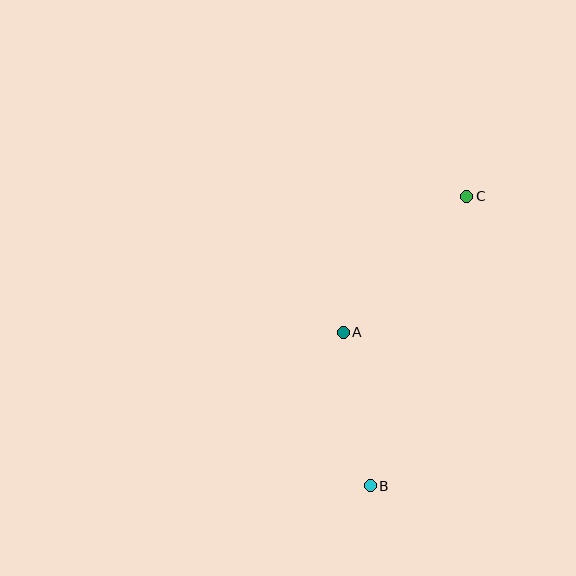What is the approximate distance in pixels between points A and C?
The distance between A and C is approximately 184 pixels.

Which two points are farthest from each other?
Points B and C are farthest from each other.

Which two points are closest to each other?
Points A and B are closest to each other.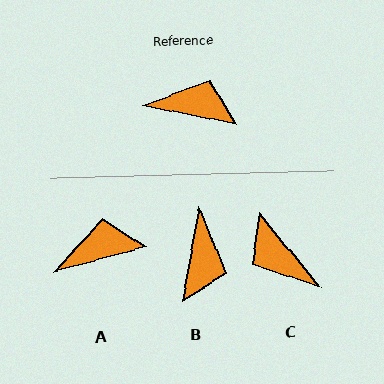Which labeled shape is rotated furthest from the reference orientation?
C, about 141 degrees away.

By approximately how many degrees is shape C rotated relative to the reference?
Approximately 141 degrees counter-clockwise.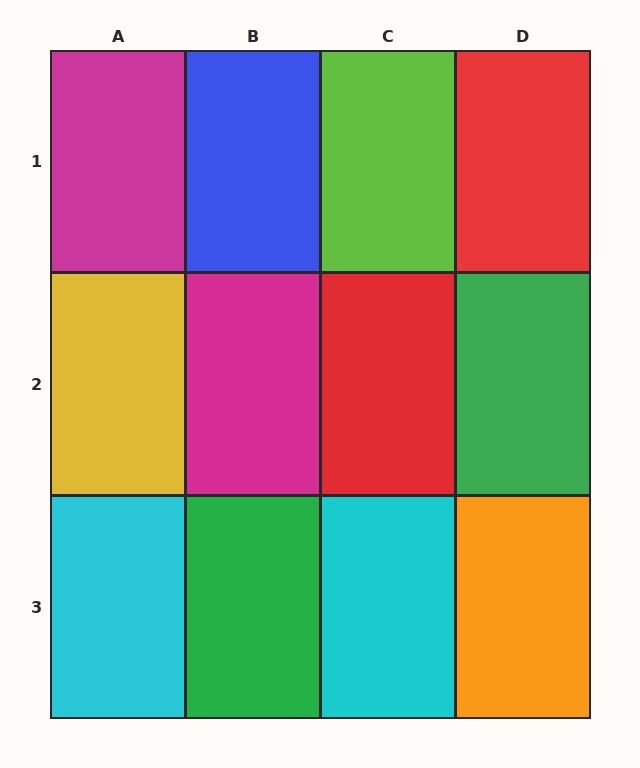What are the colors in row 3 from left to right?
Cyan, green, cyan, orange.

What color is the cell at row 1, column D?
Red.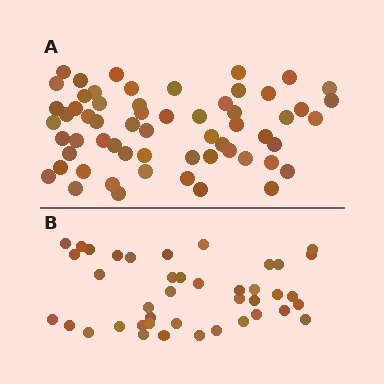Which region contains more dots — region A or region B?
Region A (the top region) has more dots.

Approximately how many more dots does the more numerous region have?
Region A has approximately 20 more dots than region B.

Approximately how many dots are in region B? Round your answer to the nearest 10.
About 40 dots. (The exact count is 41, which rounds to 40.)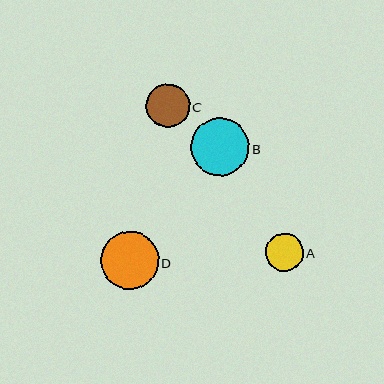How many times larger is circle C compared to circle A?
Circle C is approximately 1.1 times the size of circle A.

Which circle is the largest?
Circle B is the largest with a size of approximately 58 pixels.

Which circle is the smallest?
Circle A is the smallest with a size of approximately 38 pixels.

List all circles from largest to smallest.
From largest to smallest: B, D, C, A.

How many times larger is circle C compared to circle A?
Circle C is approximately 1.1 times the size of circle A.